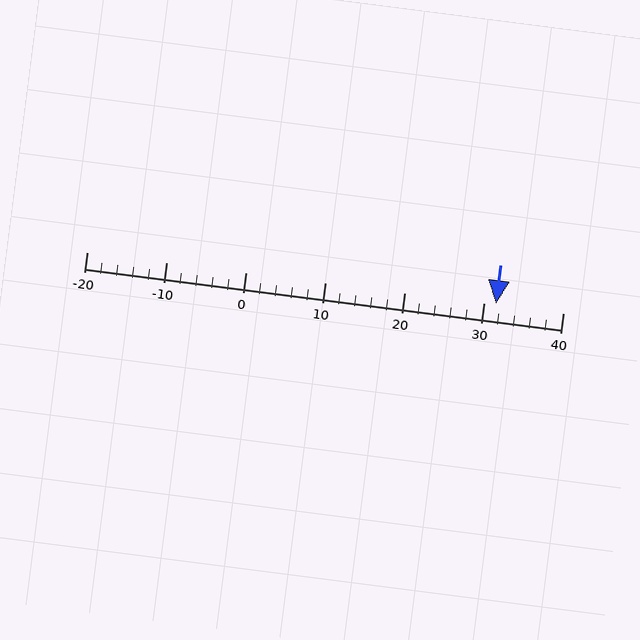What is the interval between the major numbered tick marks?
The major tick marks are spaced 10 units apart.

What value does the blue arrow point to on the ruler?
The blue arrow points to approximately 32.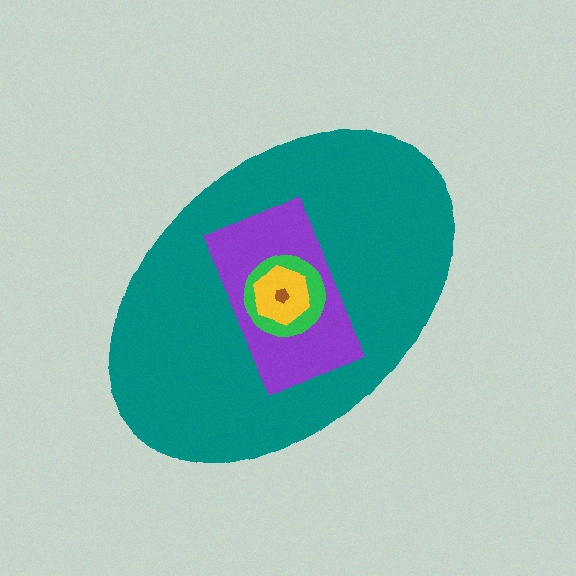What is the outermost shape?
The teal ellipse.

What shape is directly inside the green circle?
The yellow hexagon.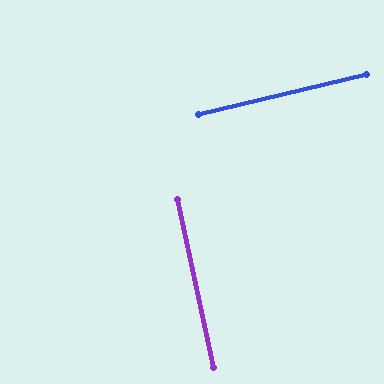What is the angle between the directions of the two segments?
Approximately 89 degrees.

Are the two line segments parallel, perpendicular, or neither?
Perpendicular — they meet at approximately 89°.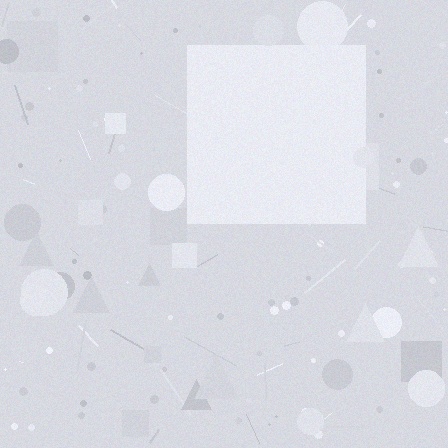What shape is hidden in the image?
A square is hidden in the image.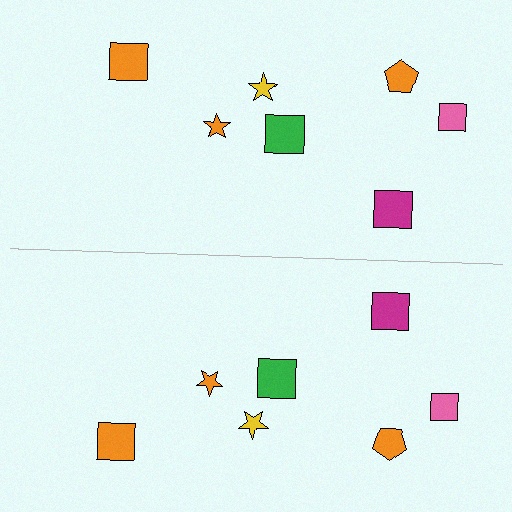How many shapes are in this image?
There are 14 shapes in this image.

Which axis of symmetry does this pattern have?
The pattern has a horizontal axis of symmetry running through the center of the image.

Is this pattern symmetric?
Yes, this pattern has bilateral (reflection) symmetry.